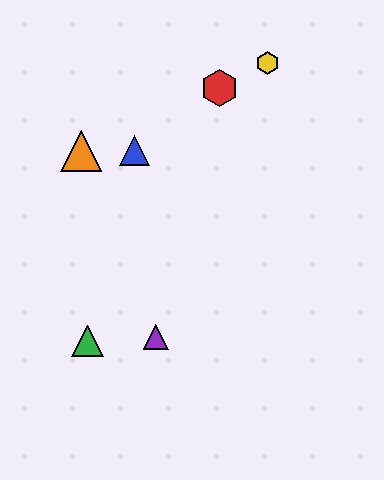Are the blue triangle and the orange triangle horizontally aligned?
Yes, both are at y≈151.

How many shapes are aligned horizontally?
2 shapes (the blue triangle, the orange triangle) are aligned horizontally.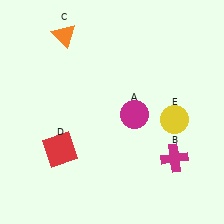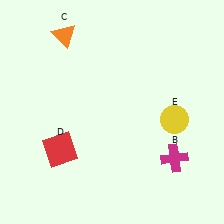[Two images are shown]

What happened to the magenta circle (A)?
The magenta circle (A) was removed in Image 2. It was in the bottom-right area of Image 1.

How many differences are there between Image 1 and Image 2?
There is 1 difference between the two images.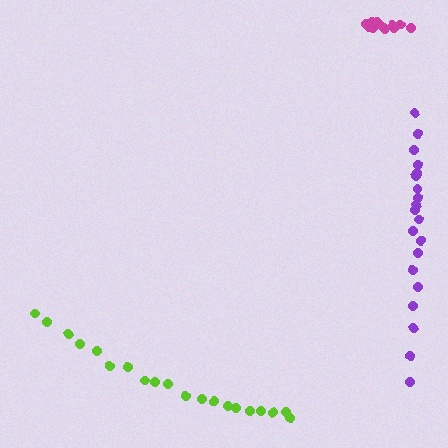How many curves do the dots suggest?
There are 3 distinct paths.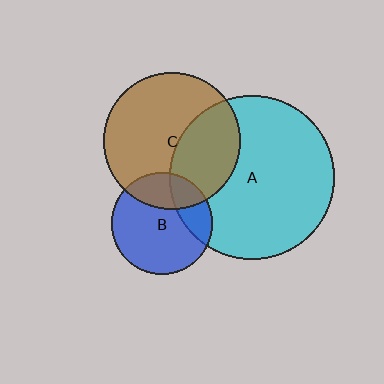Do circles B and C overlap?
Yes.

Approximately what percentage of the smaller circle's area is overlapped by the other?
Approximately 25%.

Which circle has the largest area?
Circle A (cyan).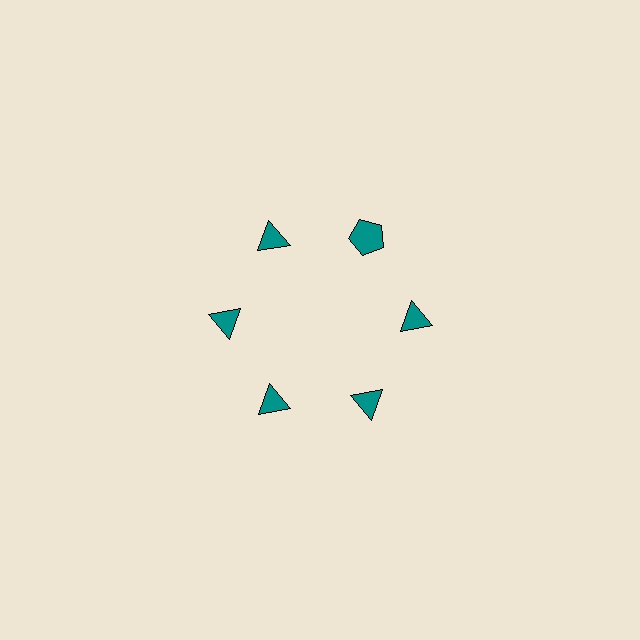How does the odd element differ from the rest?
It has a different shape: pentagon instead of triangle.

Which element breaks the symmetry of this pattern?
The teal pentagon at roughly the 1 o'clock position breaks the symmetry. All other shapes are teal triangles.